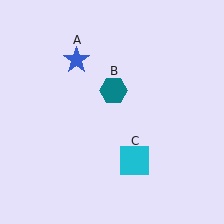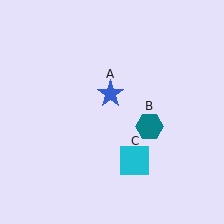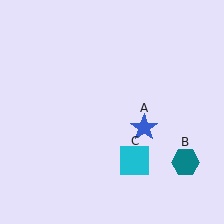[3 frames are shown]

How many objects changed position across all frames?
2 objects changed position: blue star (object A), teal hexagon (object B).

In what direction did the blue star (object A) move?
The blue star (object A) moved down and to the right.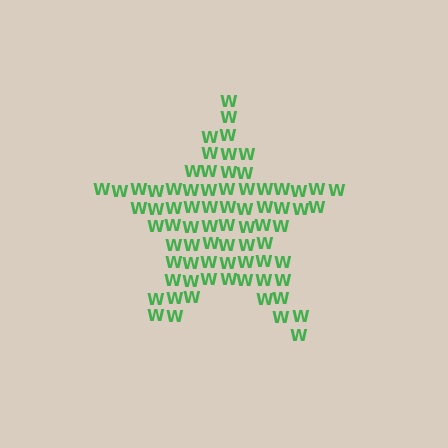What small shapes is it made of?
It is made of small letter W's.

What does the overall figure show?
The overall figure shows a star.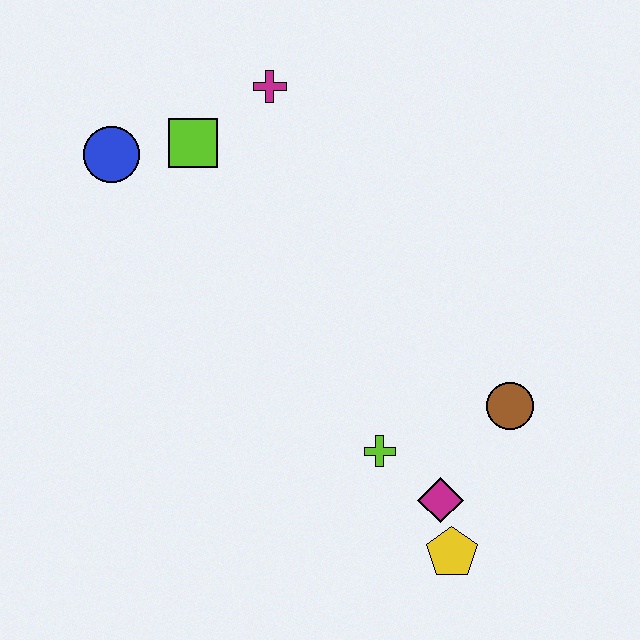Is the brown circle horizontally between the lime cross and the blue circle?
No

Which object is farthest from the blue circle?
The yellow pentagon is farthest from the blue circle.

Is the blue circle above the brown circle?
Yes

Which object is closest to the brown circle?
The magenta diamond is closest to the brown circle.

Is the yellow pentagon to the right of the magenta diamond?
Yes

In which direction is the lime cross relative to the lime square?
The lime cross is below the lime square.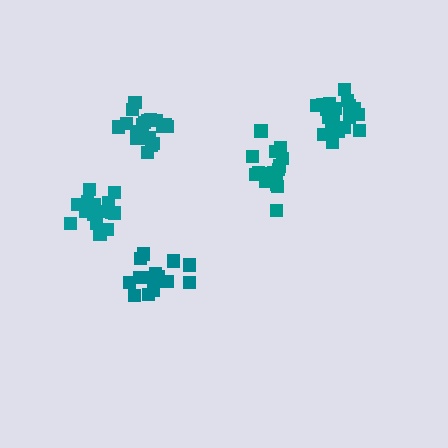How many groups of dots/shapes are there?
There are 5 groups.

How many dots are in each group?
Group 1: 17 dots, Group 2: 21 dots, Group 3: 16 dots, Group 4: 16 dots, Group 5: 19 dots (89 total).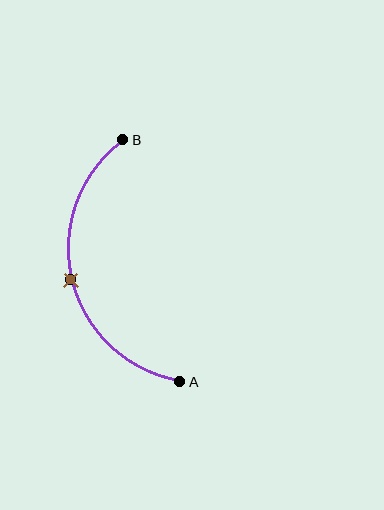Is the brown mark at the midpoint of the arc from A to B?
Yes. The brown mark lies on the arc at equal arc-length from both A and B — it is the arc midpoint.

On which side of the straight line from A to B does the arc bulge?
The arc bulges to the left of the straight line connecting A and B.